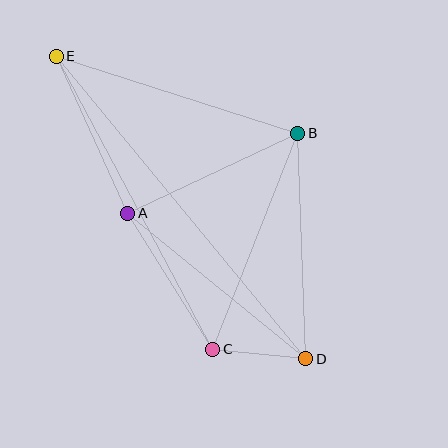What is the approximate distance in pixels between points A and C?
The distance between A and C is approximately 161 pixels.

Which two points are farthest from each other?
Points D and E are farthest from each other.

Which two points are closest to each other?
Points C and D are closest to each other.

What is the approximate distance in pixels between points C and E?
The distance between C and E is approximately 333 pixels.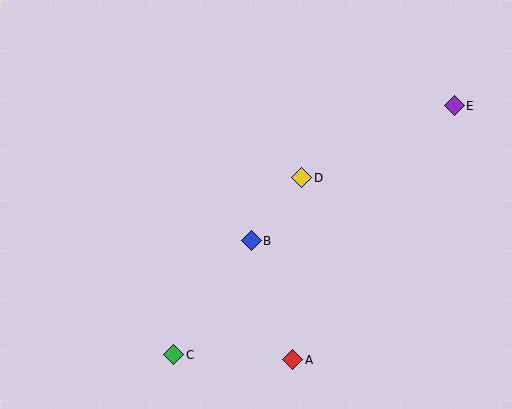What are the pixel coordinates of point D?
Point D is at (302, 178).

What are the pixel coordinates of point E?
Point E is at (454, 106).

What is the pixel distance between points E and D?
The distance between E and D is 169 pixels.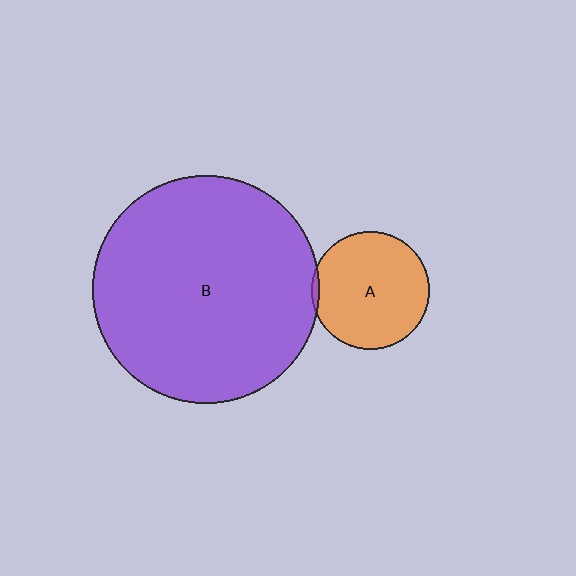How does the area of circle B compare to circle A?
Approximately 3.7 times.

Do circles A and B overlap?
Yes.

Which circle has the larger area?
Circle B (purple).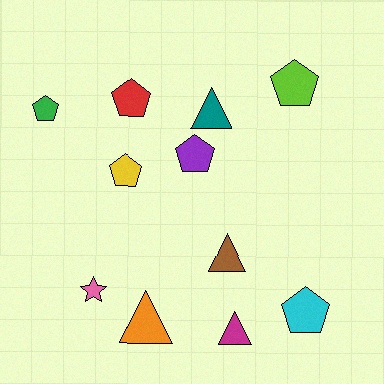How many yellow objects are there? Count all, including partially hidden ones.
There is 1 yellow object.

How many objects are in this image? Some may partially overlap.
There are 11 objects.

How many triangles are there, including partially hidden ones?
There are 4 triangles.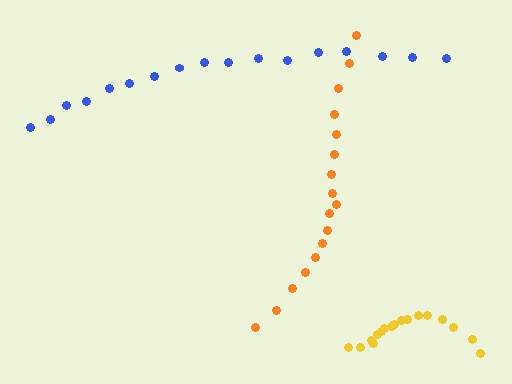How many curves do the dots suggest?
There are 3 distinct paths.